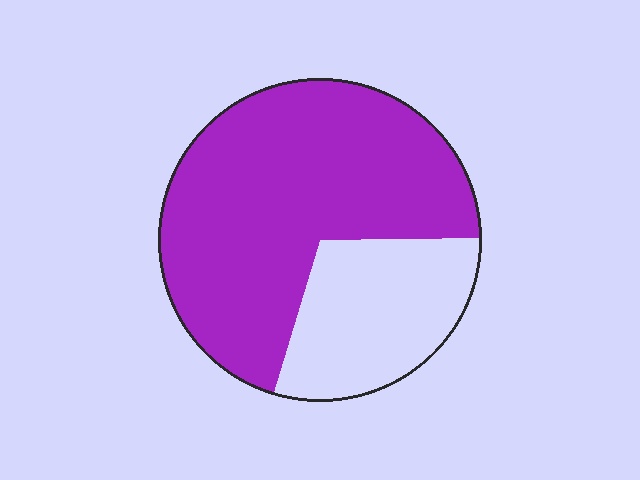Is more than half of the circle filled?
Yes.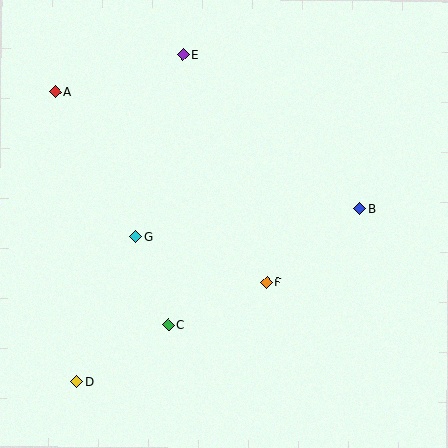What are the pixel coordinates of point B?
Point B is at (360, 209).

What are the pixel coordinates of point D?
Point D is at (77, 382).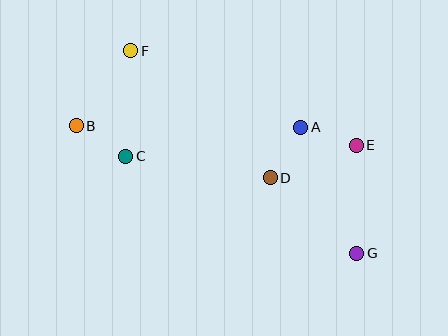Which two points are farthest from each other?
Points B and G are farthest from each other.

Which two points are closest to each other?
Points B and C are closest to each other.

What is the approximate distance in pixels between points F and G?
The distance between F and G is approximately 304 pixels.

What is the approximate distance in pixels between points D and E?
The distance between D and E is approximately 92 pixels.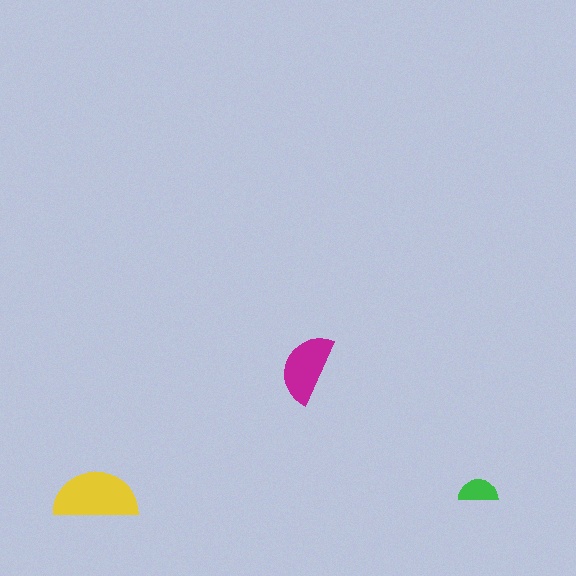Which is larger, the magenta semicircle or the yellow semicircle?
The yellow one.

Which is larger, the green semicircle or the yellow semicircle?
The yellow one.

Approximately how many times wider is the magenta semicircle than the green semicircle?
About 2 times wider.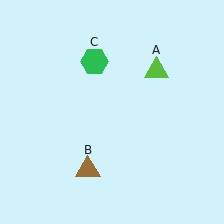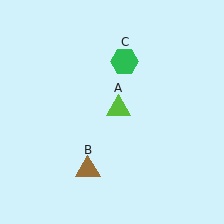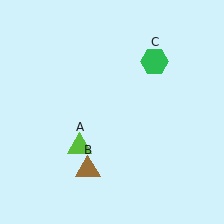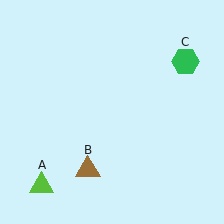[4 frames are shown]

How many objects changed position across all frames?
2 objects changed position: lime triangle (object A), green hexagon (object C).